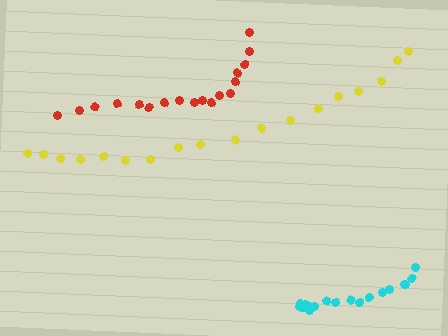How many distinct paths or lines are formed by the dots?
There are 3 distinct paths.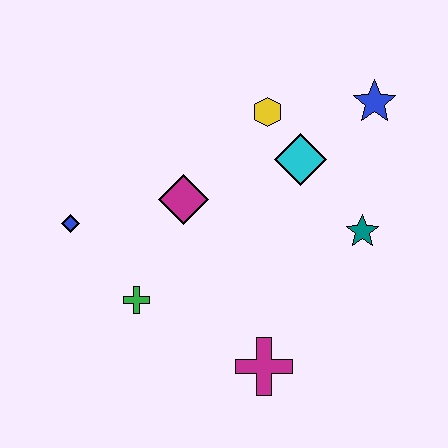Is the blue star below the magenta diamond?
No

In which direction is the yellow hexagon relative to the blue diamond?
The yellow hexagon is to the right of the blue diamond.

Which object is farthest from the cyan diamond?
The blue diamond is farthest from the cyan diamond.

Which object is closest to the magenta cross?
The green cross is closest to the magenta cross.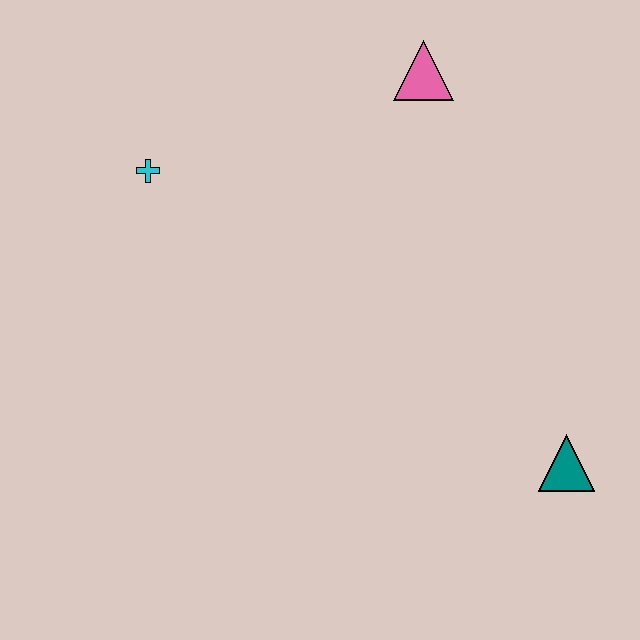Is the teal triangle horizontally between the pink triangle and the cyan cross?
No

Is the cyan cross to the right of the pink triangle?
No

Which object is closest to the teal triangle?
The pink triangle is closest to the teal triangle.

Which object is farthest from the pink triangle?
The teal triangle is farthest from the pink triangle.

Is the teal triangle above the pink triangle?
No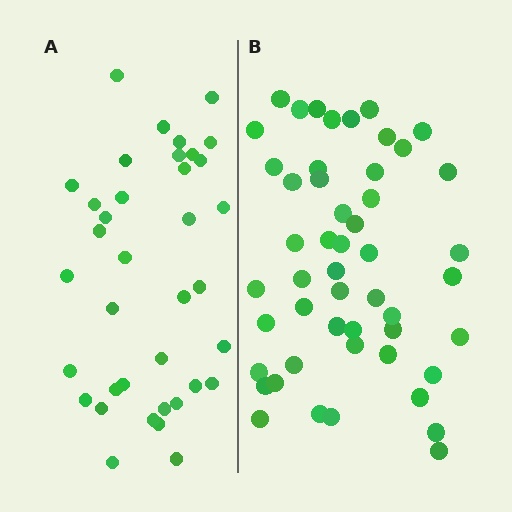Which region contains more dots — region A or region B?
Region B (the right region) has more dots.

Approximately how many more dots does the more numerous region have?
Region B has approximately 15 more dots than region A.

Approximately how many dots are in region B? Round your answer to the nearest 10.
About 50 dots.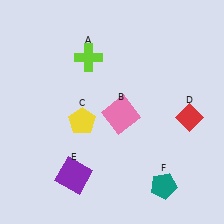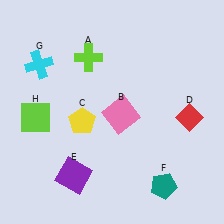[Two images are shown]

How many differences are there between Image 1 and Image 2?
There are 2 differences between the two images.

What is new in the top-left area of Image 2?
A cyan cross (G) was added in the top-left area of Image 2.